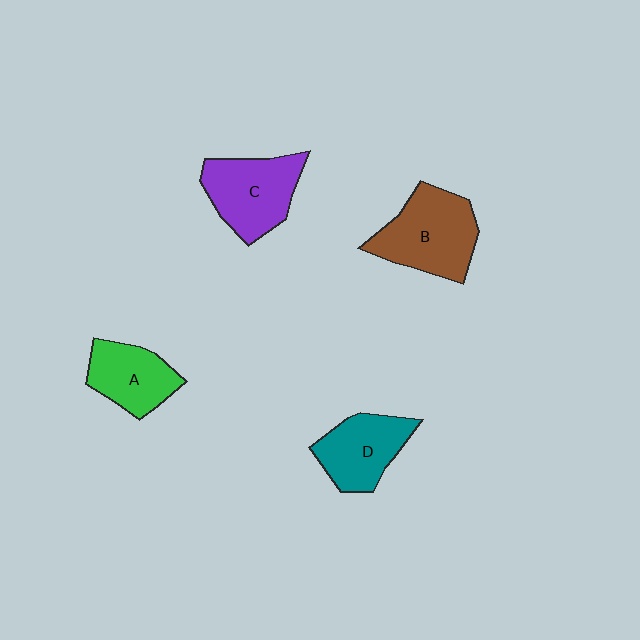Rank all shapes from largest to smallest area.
From largest to smallest: B (brown), C (purple), D (teal), A (green).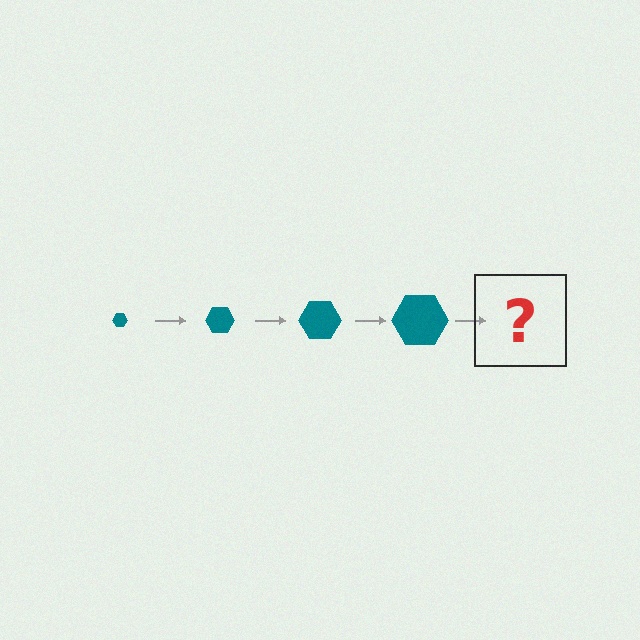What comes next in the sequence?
The next element should be a teal hexagon, larger than the previous one.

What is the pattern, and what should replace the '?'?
The pattern is that the hexagon gets progressively larger each step. The '?' should be a teal hexagon, larger than the previous one.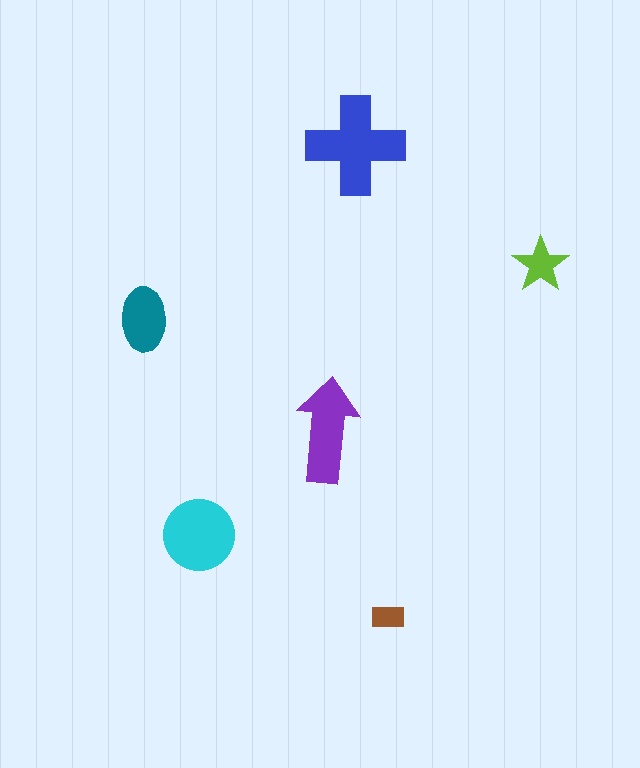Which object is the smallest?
The brown rectangle.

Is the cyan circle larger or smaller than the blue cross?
Smaller.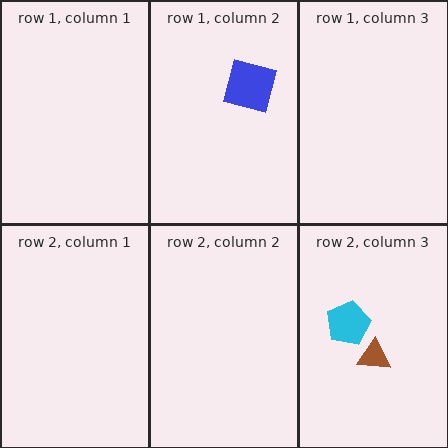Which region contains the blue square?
The row 1, column 2 region.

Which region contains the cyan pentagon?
The row 2, column 3 region.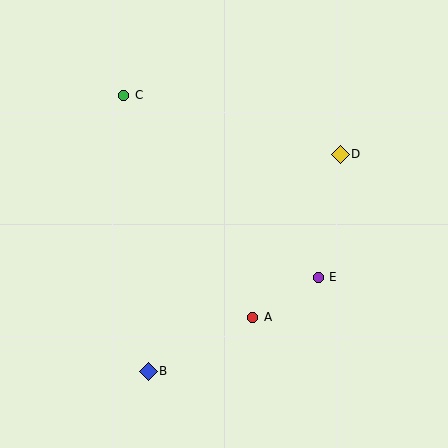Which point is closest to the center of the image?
Point A at (253, 317) is closest to the center.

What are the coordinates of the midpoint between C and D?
The midpoint between C and D is at (232, 125).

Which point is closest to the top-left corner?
Point C is closest to the top-left corner.